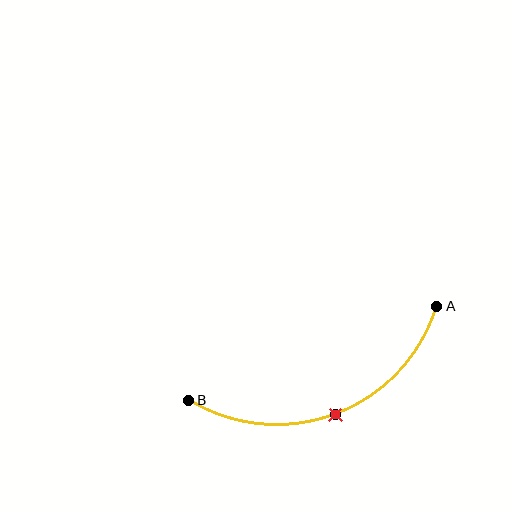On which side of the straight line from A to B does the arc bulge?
The arc bulges below the straight line connecting A and B.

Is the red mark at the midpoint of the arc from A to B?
Yes. The red mark lies on the arc at equal arc-length from both A and B — it is the arc midpoint.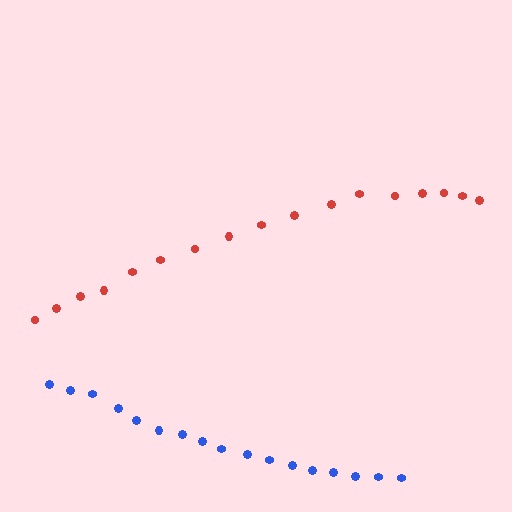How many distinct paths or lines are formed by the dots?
There are 2 distinct paths.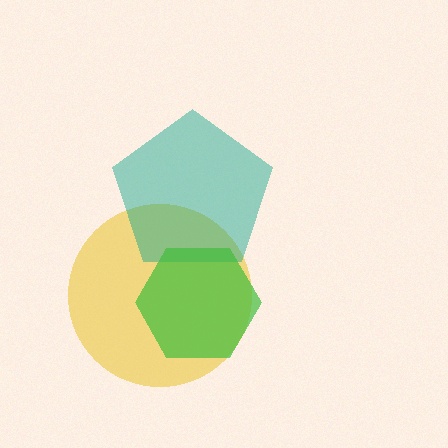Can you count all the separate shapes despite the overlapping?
Yes, there are 3 separate shapes.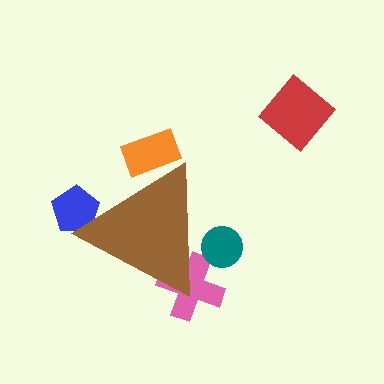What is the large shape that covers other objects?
A brown triangle.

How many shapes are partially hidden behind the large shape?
4 shapes are partially hidden.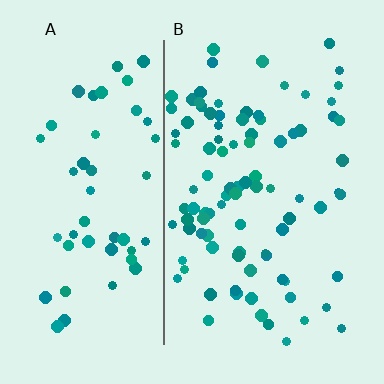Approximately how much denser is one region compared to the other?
Approximately 1.8× — region B over region A.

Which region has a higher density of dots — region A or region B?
B (the right).